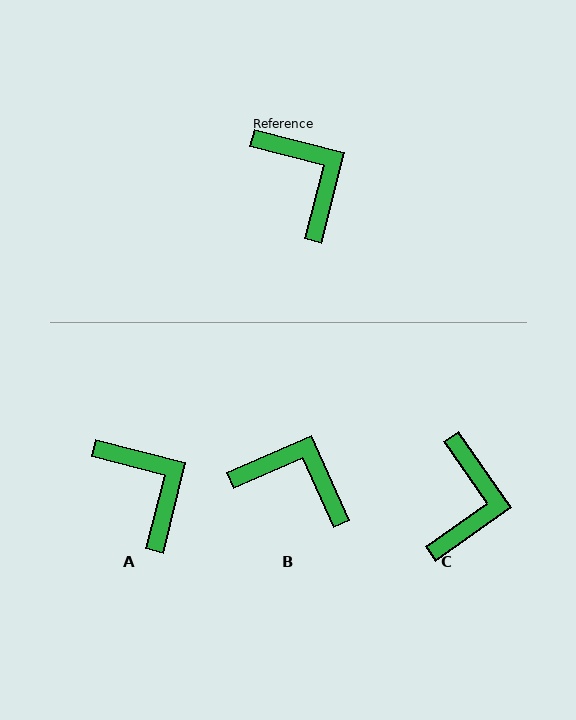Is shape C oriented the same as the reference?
No, it is off by about 41 degrees.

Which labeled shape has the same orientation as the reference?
A.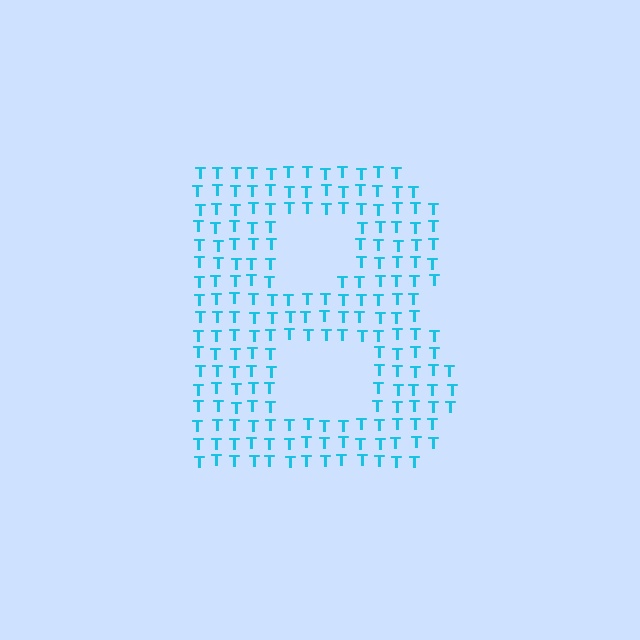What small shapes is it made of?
It is made of small letter T's.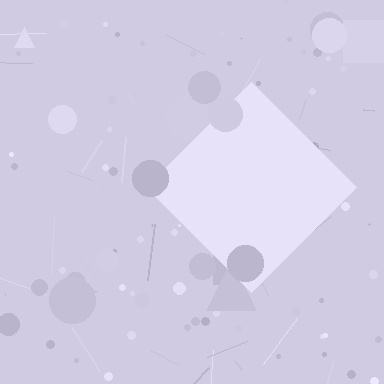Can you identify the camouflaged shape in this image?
The camouflaged shape is a diamond.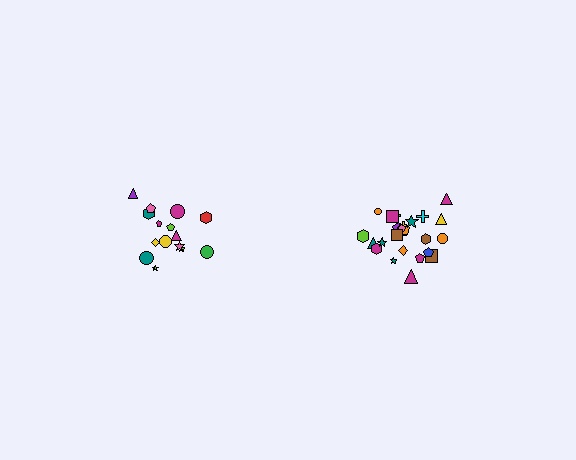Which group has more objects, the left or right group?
The right group.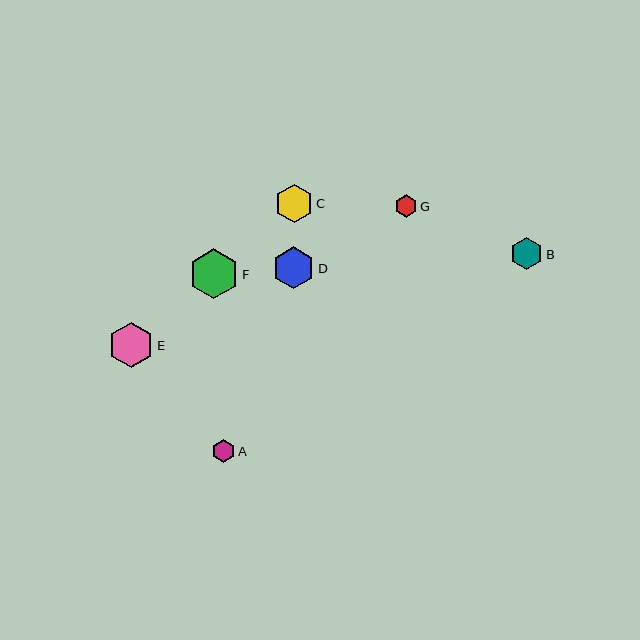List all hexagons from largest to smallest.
From largest to smallest: F, E, D, C, B, A, G.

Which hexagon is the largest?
Hexagon F is the largest with a size of approximately 50 pixels.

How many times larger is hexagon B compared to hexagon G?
Hexagon B is approximately 1.4 times the size of hexagon G.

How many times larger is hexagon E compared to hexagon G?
Hexagon E is approximately 2.0 times the size of hexagon G.